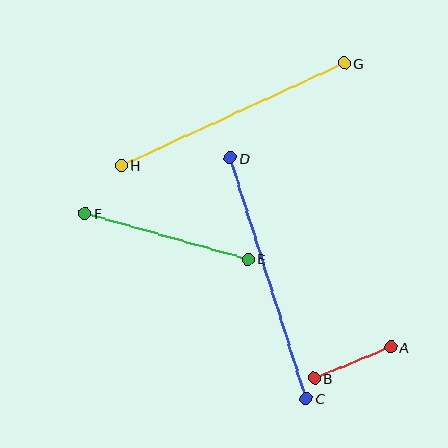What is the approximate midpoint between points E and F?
The midpoint is at approximately (167, 236) pixels.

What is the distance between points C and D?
The distance is approximately 253 pixels.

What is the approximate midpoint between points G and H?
The midpoint is at approximately (233, 114) pixels.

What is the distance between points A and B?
The distance is approximately 82 pixels.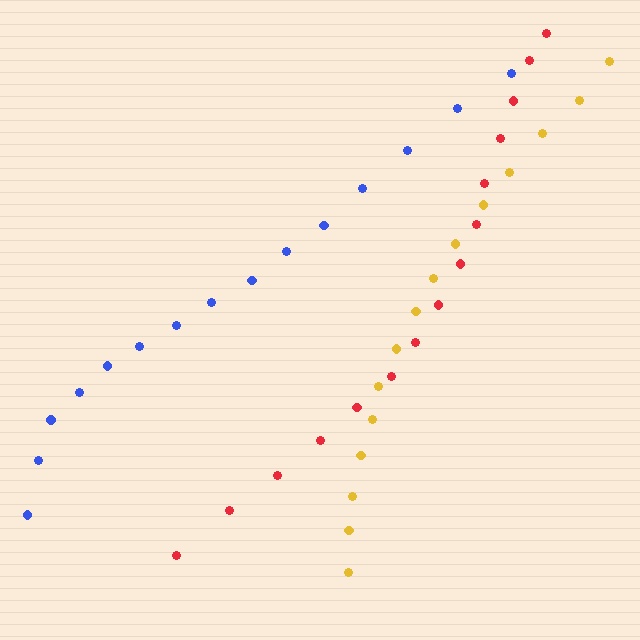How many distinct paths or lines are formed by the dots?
There are 3 distinct paths.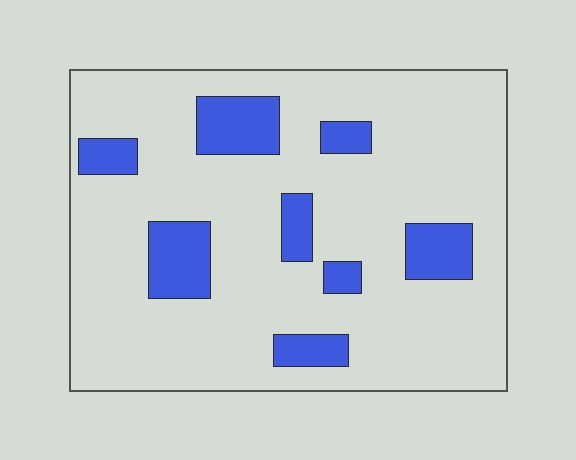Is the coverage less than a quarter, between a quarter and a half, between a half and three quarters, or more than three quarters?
Less than a quarter.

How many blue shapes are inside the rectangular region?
8.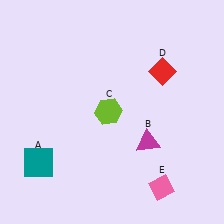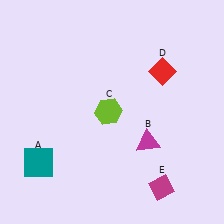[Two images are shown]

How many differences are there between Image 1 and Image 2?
There is 1 difference between the two images.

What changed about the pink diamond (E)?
In Image 1, E is pink. In Image 2, it changed to magenta.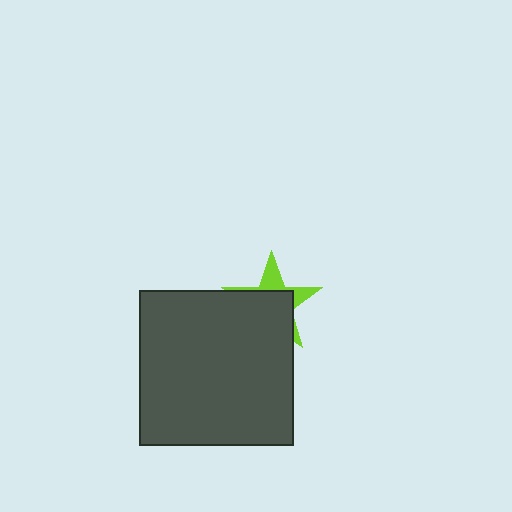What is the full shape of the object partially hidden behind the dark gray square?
The partially hidden object is a lime star.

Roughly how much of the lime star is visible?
A small part of it is visible (roughly 32%).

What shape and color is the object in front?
The object in front is a dark gray square.